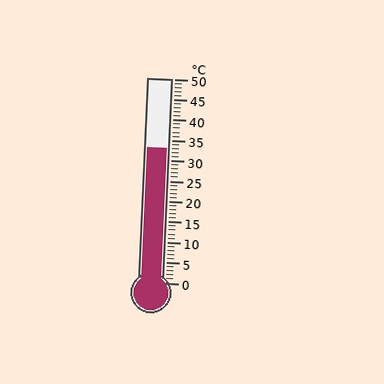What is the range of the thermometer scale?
The thermometer scale ranges from 0°C to 50°C.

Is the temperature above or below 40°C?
The temperature is below 40°C.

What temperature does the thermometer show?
The thermometer shows approximately 33°C.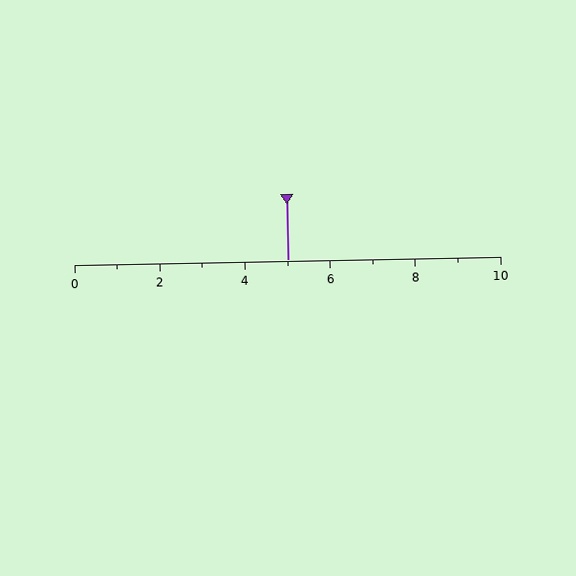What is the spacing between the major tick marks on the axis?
The major ticks are spaced 2 apart.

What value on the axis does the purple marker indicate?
The marker indicates approximately 5.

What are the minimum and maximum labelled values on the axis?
The axis runs from 0 to 10.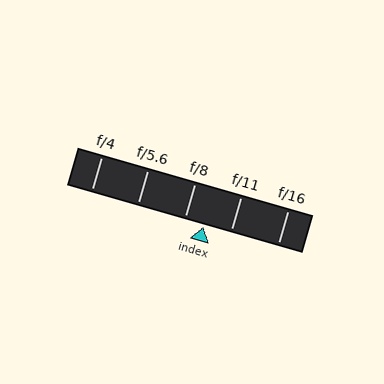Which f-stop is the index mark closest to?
The index mark is closest to f/8.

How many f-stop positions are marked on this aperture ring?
There are 5 f-stop positions marked.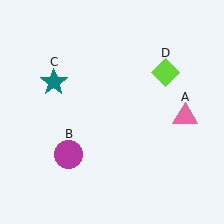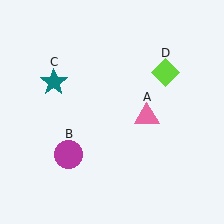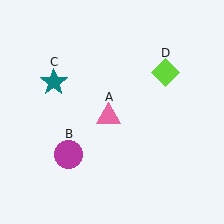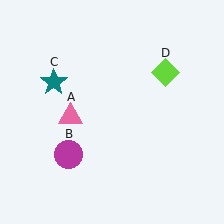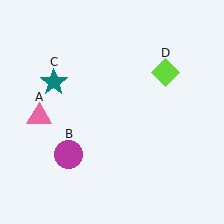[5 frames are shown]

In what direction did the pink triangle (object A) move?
The pink triangle (object A) moved left.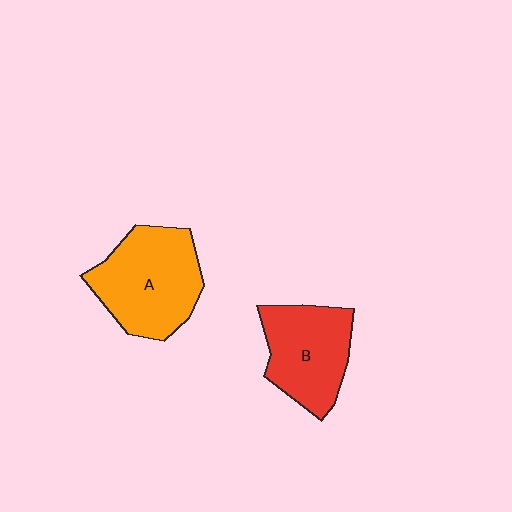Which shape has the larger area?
Shape A (orange).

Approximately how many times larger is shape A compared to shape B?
Approximately 1.2 times.